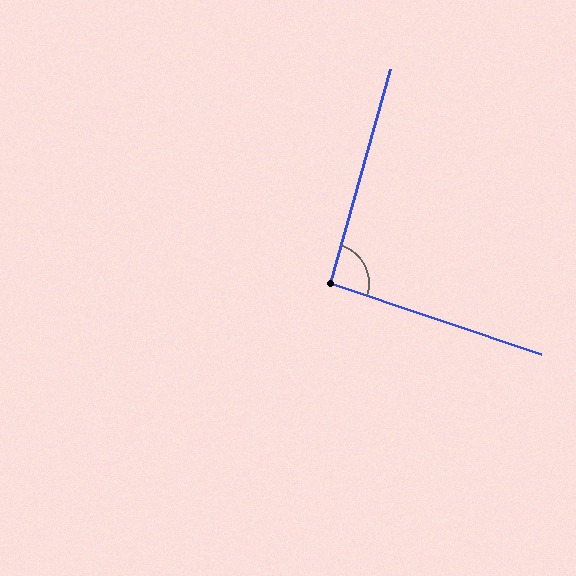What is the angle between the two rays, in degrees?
Approximately 93 degrees.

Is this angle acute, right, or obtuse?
It is approximately a right angle.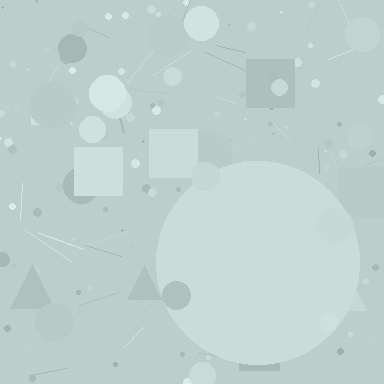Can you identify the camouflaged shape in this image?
The camouflaged shape is a circle.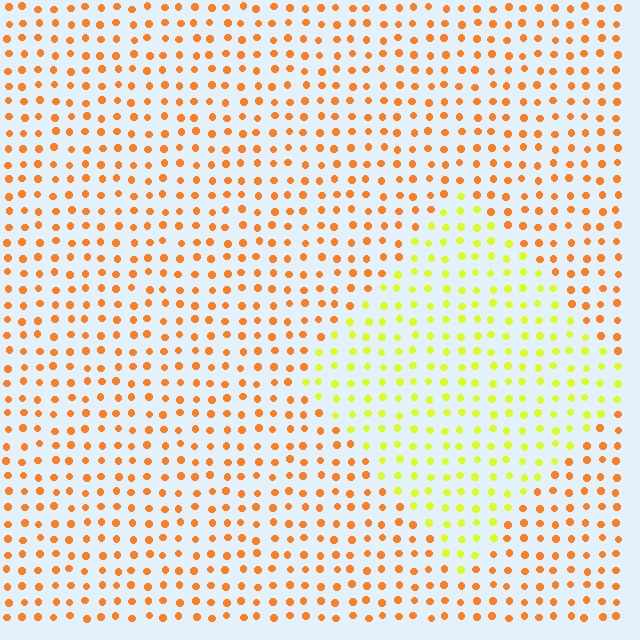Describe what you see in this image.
The image is filled with small orange elements in a uniform arrangement. A diamond-shaped region is visible where the elements are tinted to a slightly different hue, forming a subtle color boundary.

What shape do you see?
I see a diamond.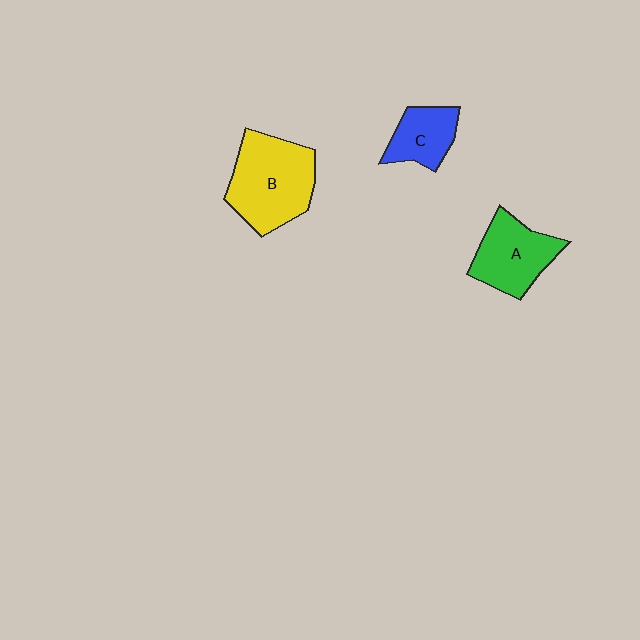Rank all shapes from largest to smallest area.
From largest to smallest: B (yellow), A (green), C (blue).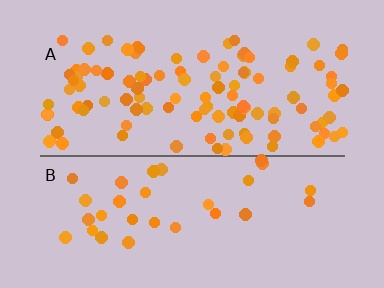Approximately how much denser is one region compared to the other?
Approximately 3.1× — region A over region B.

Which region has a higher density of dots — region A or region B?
A (the top).